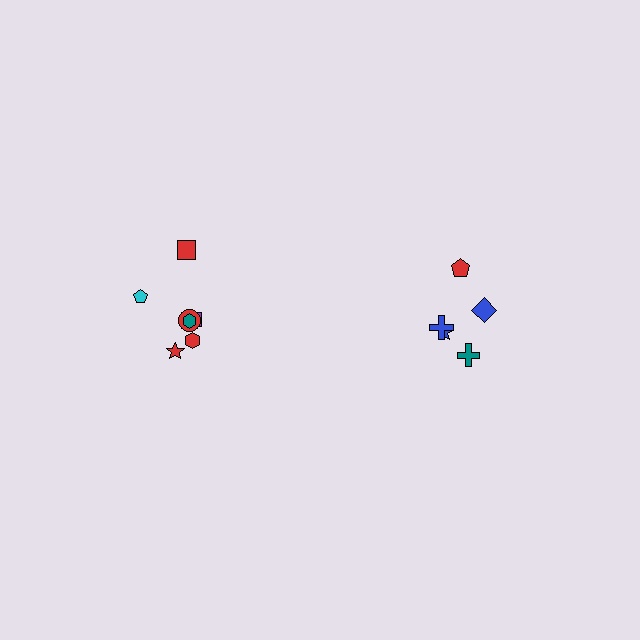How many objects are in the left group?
There are 7 objects.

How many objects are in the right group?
There are 5 objects.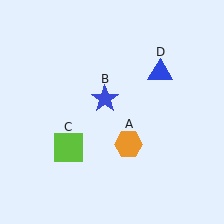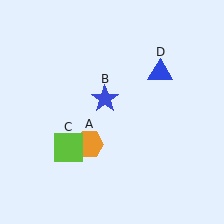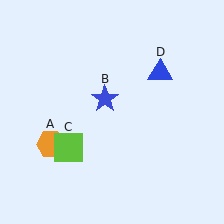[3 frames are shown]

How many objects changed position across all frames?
1 object changed position: orange hexagon (object A).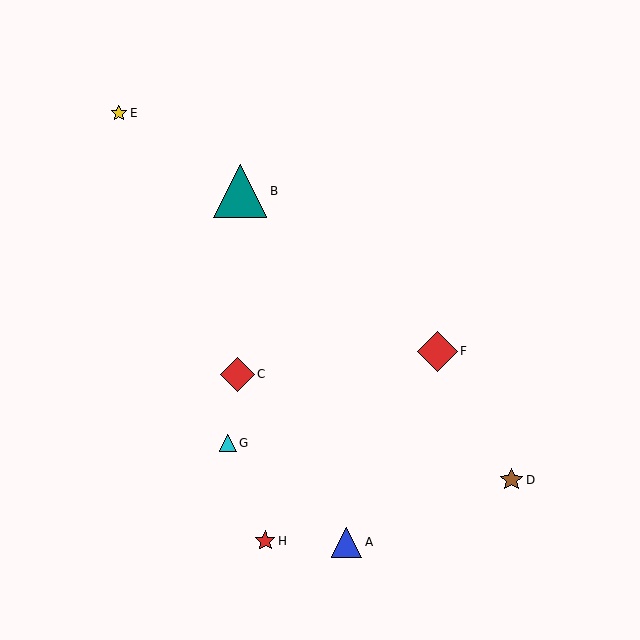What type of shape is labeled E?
Shape E is a yellow star.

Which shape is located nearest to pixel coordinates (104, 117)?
The yellow star (labeled E) at (119, 113) is nearest to that location.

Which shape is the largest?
The teal triangle (labeled B) is the largest.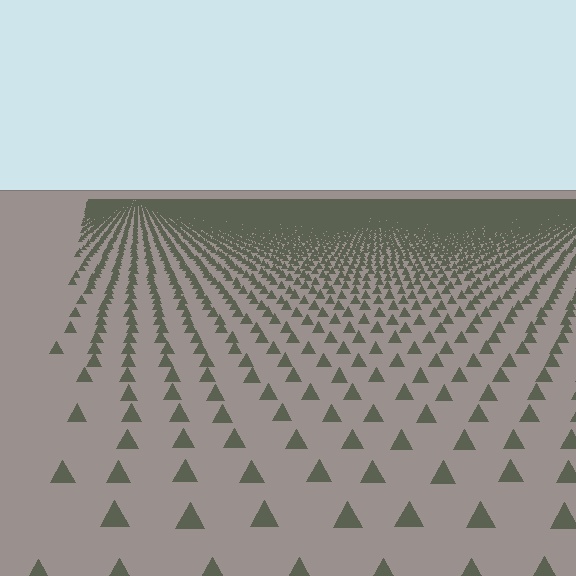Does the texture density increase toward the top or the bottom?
Density increases toward the top.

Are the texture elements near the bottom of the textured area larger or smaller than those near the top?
Larger. Near the bottom, elements are closer to the viewer and appear at a bigger on-screen size.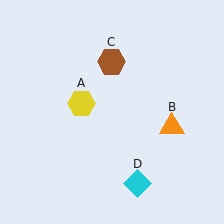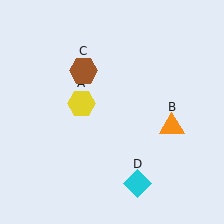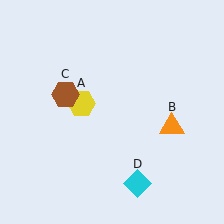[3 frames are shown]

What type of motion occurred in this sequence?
The brown hexagon (object C) rotated counterclockwise around the center of the scene.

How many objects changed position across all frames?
1 object changed position: brown hexagon (object C).